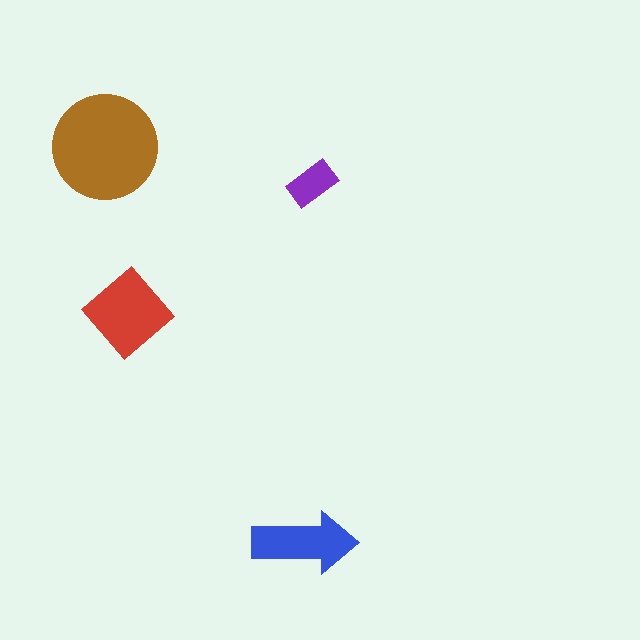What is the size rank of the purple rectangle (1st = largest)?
4th.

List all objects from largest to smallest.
The brown circle, the red diamond, the blue arrow, the purple rectangle.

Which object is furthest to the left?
The brown circle is leftmost.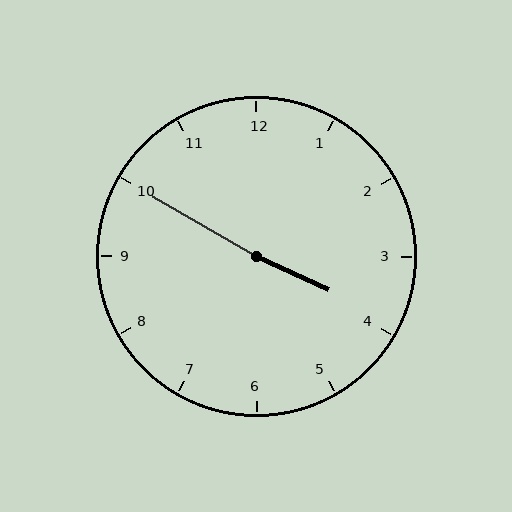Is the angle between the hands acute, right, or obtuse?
It is obtuse.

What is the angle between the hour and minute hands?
Approximately 175 degrees.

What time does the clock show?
3:50.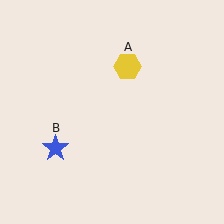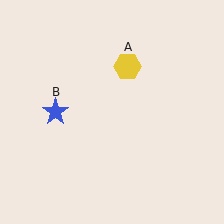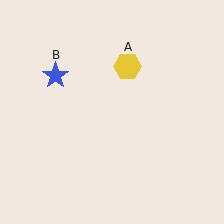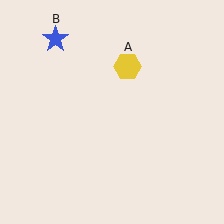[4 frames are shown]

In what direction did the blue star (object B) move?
The blue star (object B) moved up.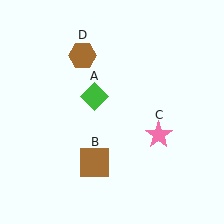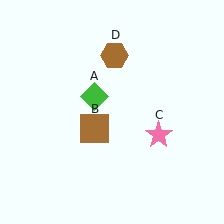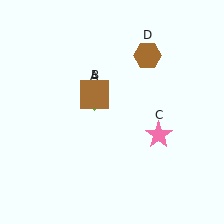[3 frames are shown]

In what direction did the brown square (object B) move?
The brown square (object B) moved up.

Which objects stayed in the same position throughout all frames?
Green diamond (object A) and pink star (object C) remained stationary.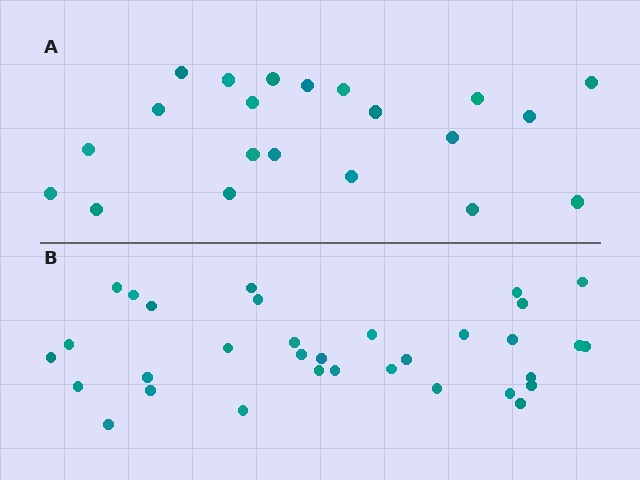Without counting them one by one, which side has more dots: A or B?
Region B (the bottom region) has more dots.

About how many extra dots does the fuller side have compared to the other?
Region B has roughly 12 or so more dots than region A.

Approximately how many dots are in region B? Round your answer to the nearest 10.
About 30 dots. (The exact count is 33, which rounds to 30.)